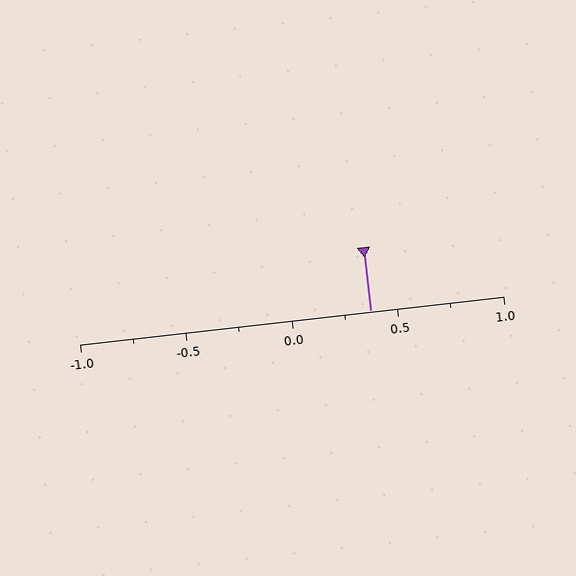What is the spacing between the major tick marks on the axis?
The major ticks are spaced 0.5 apart.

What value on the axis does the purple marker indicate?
The marker indicates approximately 0.38.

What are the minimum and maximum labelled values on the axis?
The axis runs from -1.0 to 1.0.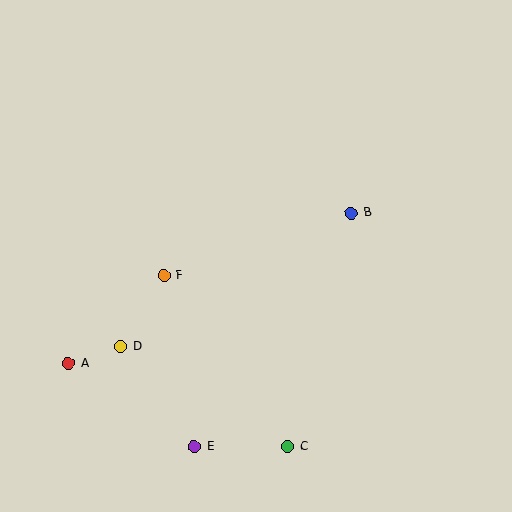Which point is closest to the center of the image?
Point F at (164, 275) is closest to the center.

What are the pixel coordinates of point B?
Point B is at (351, 213).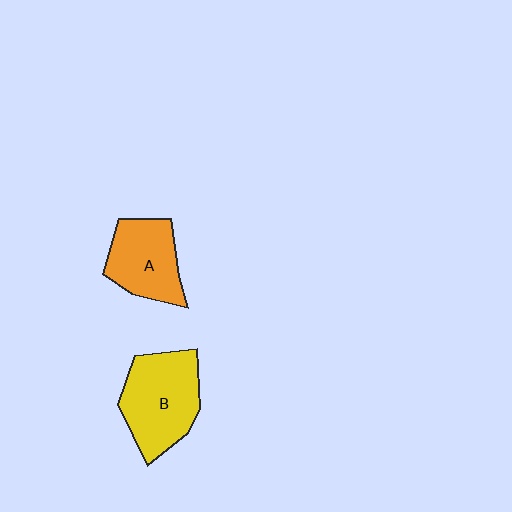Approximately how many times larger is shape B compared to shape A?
Approximately 1.3 times.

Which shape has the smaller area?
Shape A (orange).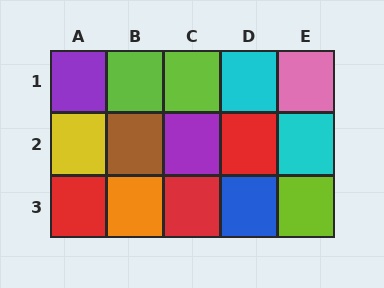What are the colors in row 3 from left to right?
Red, orange, red, blue, lime.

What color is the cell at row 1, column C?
Lime.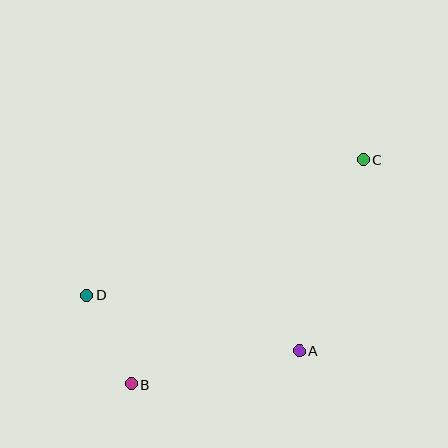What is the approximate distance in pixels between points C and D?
The distance between C and D is approximately 308 pixels.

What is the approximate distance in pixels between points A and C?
The distance between A and C is approximately 201 pixels.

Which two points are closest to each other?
Points B and D are closest to each other.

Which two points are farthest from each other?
Points B and C are farthest from each other.